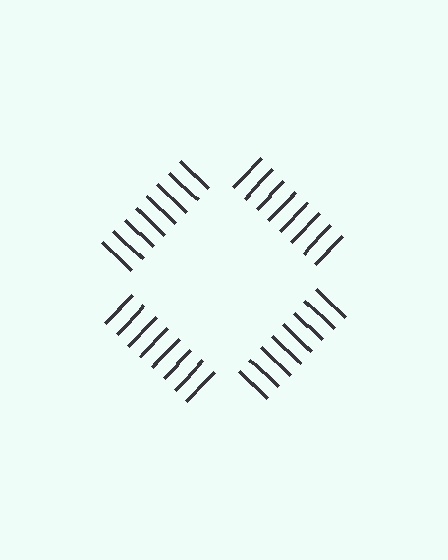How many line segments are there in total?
32 — 8 along each of the 4 edges.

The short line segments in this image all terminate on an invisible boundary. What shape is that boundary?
An illusory square — the line segments terminate on its edges but no continuous stroke is drawn.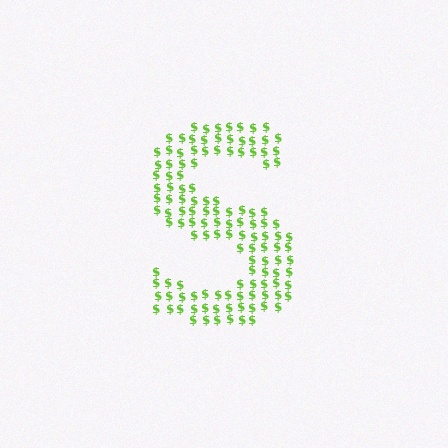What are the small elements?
The small elements are dollar signs.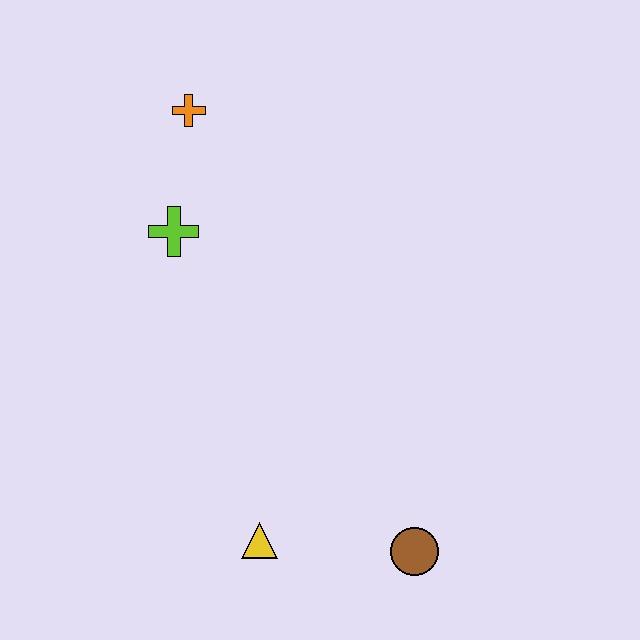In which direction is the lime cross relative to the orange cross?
The lime cross is below the orange cross.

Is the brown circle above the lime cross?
No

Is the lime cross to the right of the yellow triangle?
No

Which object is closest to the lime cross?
The orange cross is closest to the lime cross.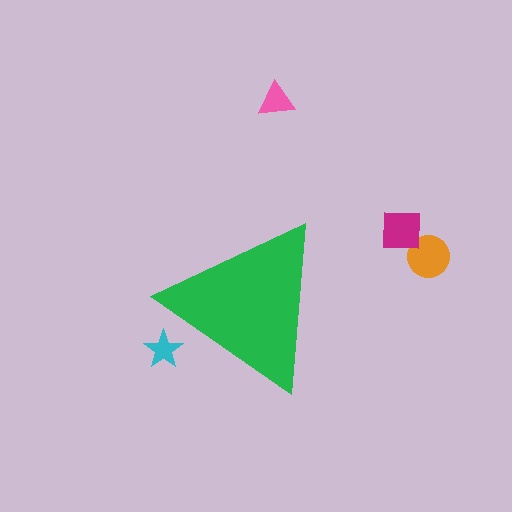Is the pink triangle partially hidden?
No, the pink triangle is fully visible.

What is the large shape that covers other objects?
A green triangle.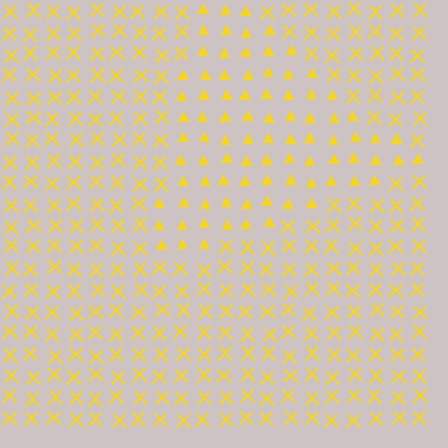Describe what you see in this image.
The image is filled with small yellow elements arranged in a uniform grid. A triangle-shaped region contains triangles, while the surrounding area contains X marks. The boundary is defined purely by the change in element shape.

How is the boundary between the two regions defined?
The boundary is defined by a change in element shape: triangles inside vs. X marks outside. All elements share the same color and spacing.